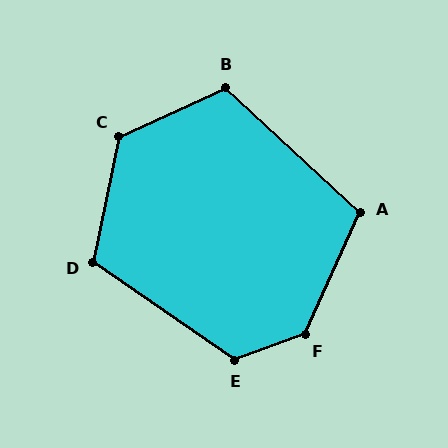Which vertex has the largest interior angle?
F, at approximately 135 degrees.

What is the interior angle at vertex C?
Approximately 126 degrees (obtuse).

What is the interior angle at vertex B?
Approximately 112 degrees (obtuse).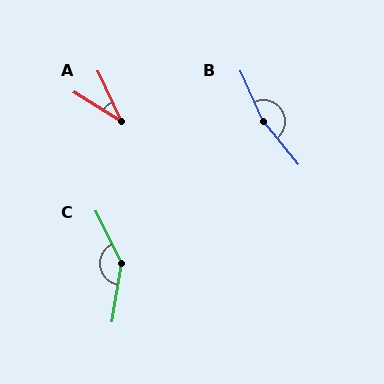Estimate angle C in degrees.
Approximately 145 degrees.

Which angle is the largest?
B, at approximately 165 degrees.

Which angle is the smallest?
A, at approximately 33 degrees.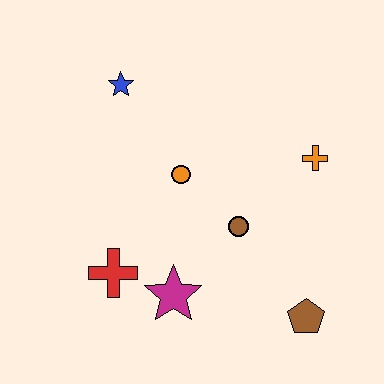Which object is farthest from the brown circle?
The blue star is farthest from the brown circle.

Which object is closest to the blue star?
The orange circle is closest to the blue star.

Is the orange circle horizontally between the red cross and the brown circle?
Yes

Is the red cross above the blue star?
No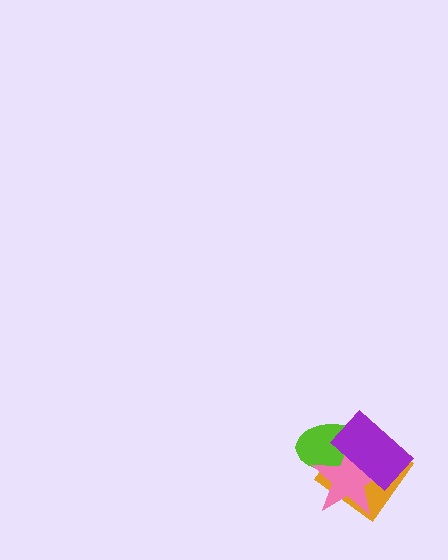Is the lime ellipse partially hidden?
Yes, it is partially covered by another shape.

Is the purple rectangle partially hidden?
No, no other shape covers it.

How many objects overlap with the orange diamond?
3 objects overlap with the orange diamond.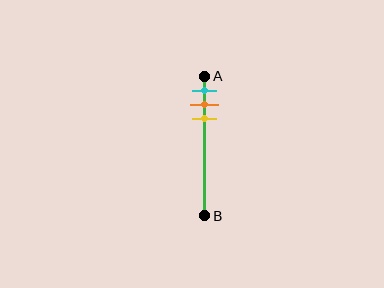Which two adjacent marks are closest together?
The orange and yellow marks are the closest adjacent pair.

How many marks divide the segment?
There are 3 marks dividing the segment.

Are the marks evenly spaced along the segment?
Yes, the marks are approximately evenly spaced.